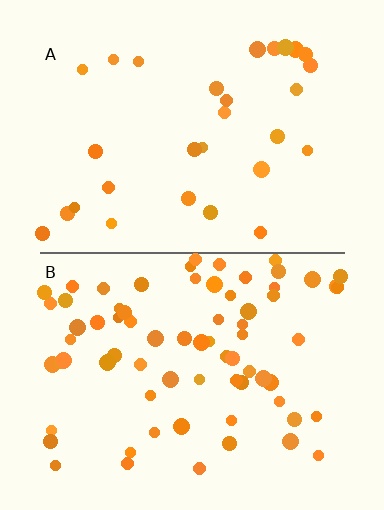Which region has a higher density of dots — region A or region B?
B (the bottom).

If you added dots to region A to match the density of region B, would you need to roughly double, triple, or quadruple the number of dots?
Approximately double.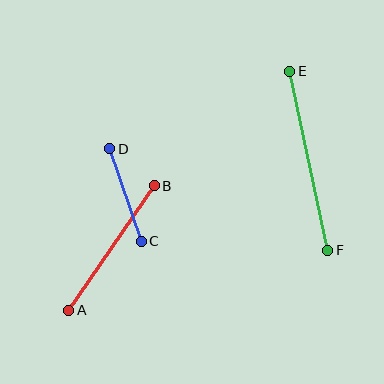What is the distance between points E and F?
The distance is approximately 183 pixels.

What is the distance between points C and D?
The distance is approximately 97 pixels.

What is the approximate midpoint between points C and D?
The midpoint is at approximately (126, 195) pixels.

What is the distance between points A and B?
The distance is approximately 151 pixels.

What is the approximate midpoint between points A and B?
The midpoint is at approximately (112, 248) pixels.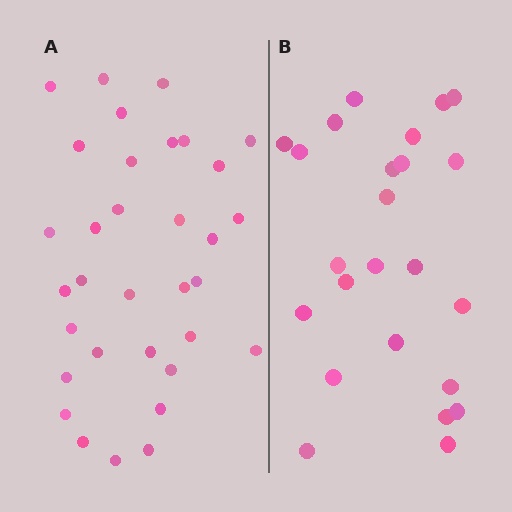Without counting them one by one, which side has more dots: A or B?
Region A (the left region) has more dots.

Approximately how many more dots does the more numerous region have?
Region A has roughly 8 or so more dots than region B.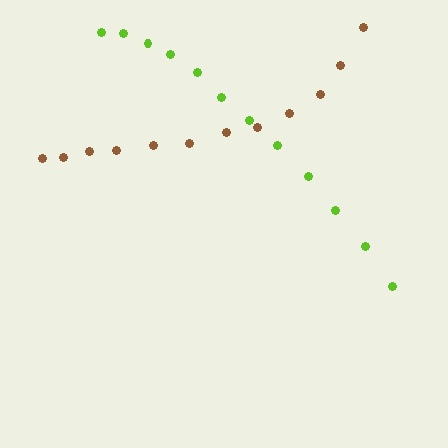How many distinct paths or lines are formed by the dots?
There are 2 distinct paths.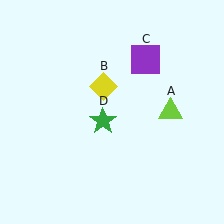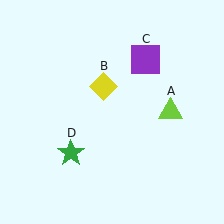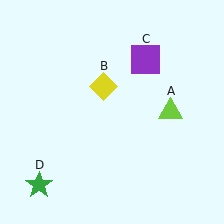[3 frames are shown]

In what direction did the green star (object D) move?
The green star (object D) moved down and to the left.